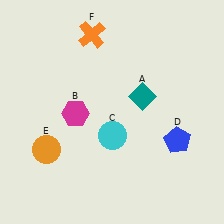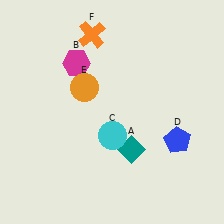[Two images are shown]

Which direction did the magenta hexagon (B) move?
The magenta hexagon (B) moved up.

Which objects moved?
The objects that moved are: the teal diamond (A), the magenta hexagon (B), the orange circle (E).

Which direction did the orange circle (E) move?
The orange circle (E) moved up.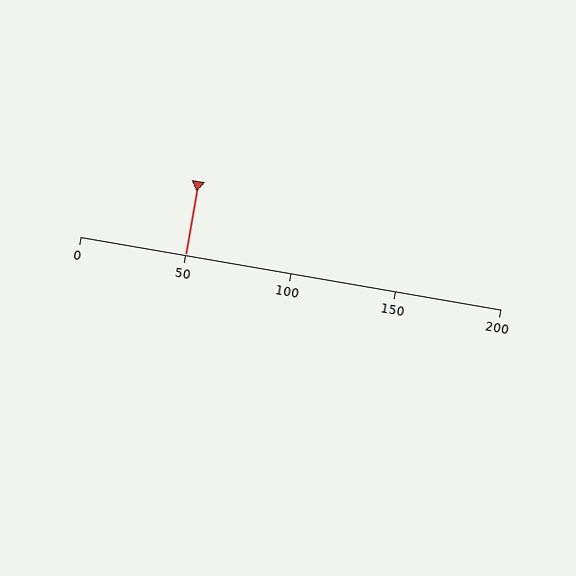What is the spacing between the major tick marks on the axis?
The major ticks are spaced 50 apart.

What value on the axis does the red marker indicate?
The marker indicates approximately 50.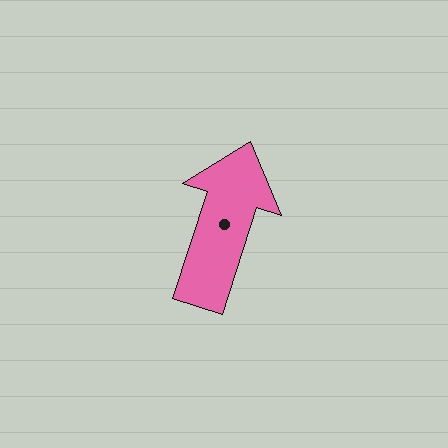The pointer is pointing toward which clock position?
Roughly 1 o'clock.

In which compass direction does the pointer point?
North.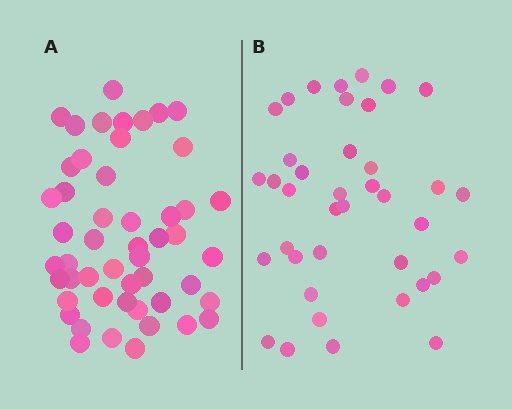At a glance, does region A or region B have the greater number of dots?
Region A (the left region) has more dots.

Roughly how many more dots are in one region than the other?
Region A has roughly 12 or so more dots than region B.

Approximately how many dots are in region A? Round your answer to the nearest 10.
About 50 dots.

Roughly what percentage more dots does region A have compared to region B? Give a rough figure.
About 30% more.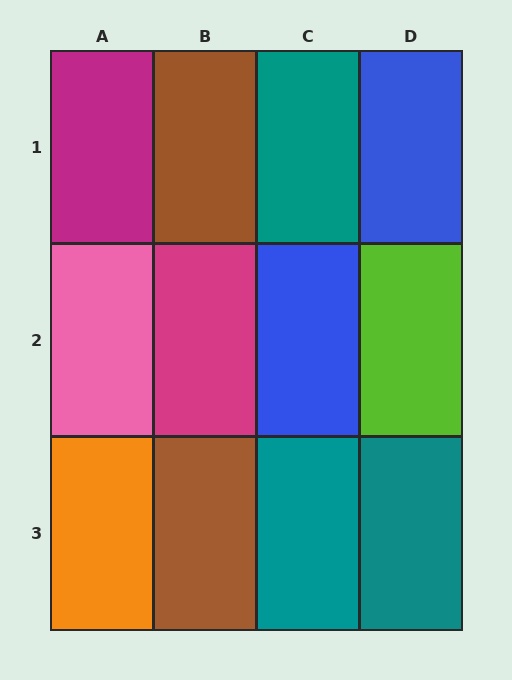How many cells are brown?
2 cells are brown.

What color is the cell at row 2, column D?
Lime.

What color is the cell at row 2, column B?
Magenta.